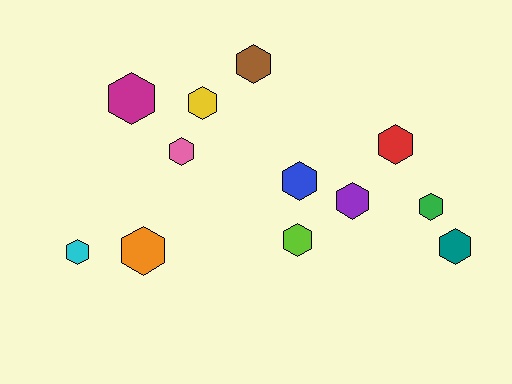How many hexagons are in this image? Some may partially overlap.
There are 12 hexagons.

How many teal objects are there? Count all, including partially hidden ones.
There is 1 teal object.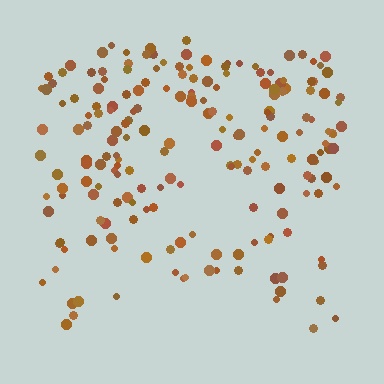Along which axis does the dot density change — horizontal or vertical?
Vertical.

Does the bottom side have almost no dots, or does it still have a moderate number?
Still a moderate number, just noticeably fewer than the top.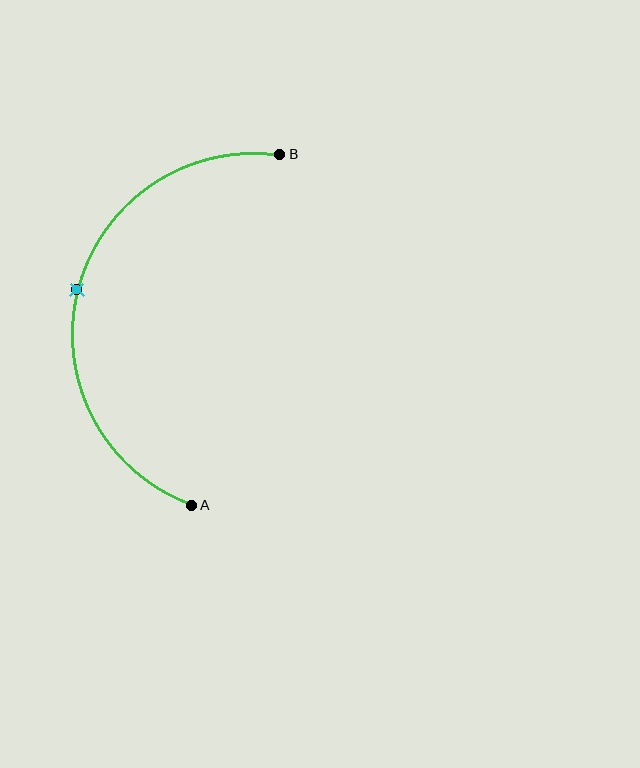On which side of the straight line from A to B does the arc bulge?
The arc bulges to the left of the straight line connecting A and B.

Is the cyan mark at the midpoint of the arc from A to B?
Yes. The cyan mark lies on the arc at equal arc-length from both A and B — it is the arc midpoint.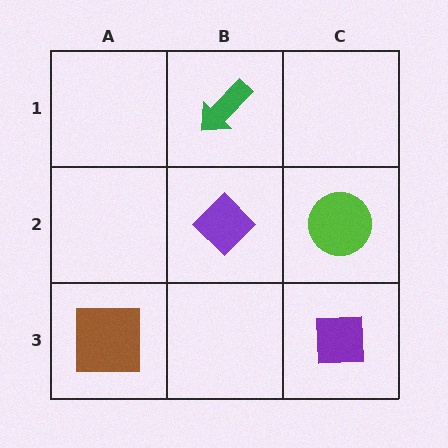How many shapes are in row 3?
2 shapes.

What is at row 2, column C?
A lime circle.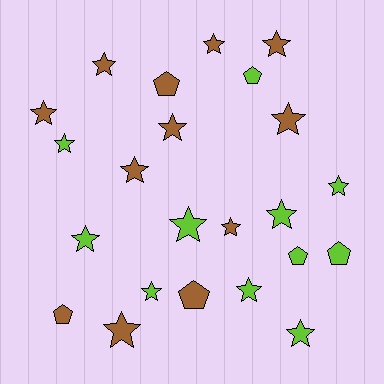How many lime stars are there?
There are 8 lime stars.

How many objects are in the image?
There are 23 objects.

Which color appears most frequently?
Brown, with 12 objects.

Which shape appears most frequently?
Star, with 17 objects.